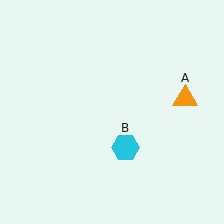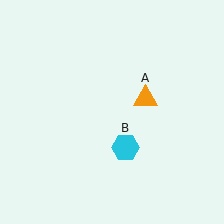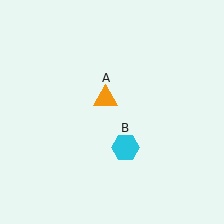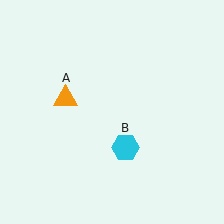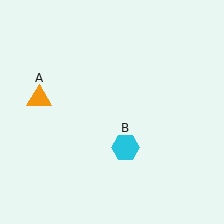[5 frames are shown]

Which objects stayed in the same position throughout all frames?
Cyan hexagon (object B) remained stationary.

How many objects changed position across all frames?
1 object changed position: orange triangle (object A).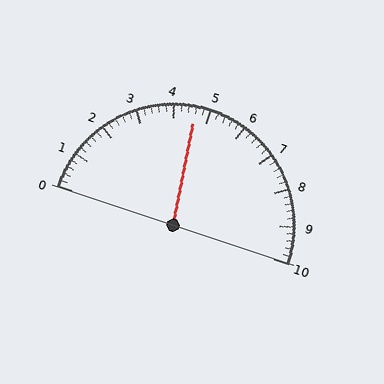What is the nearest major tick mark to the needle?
The nearest major tick mark is 5.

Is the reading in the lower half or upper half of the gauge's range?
The reading is in the lower half of the range (0 to 10).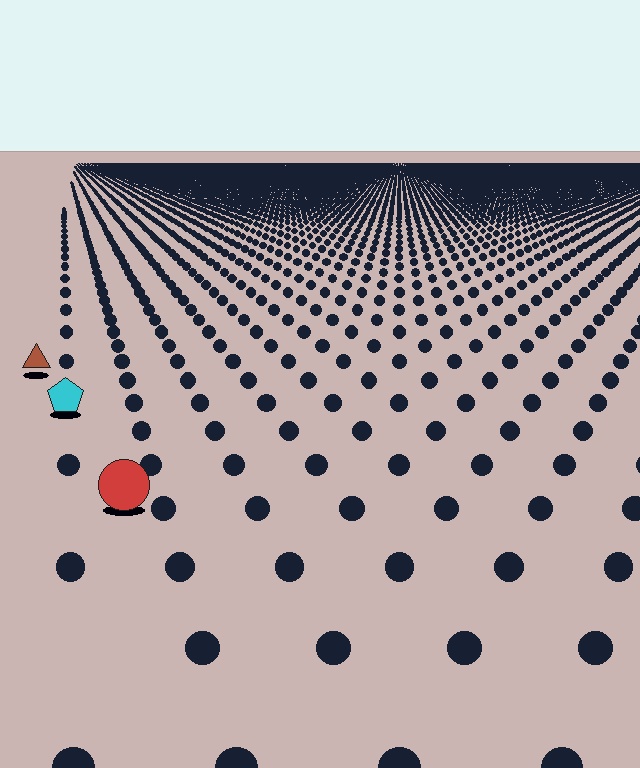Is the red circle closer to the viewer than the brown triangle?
Yes. The red circle is closer — you can tell from the texture gradient: the ground texture is coarser near it.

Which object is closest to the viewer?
The red circle is closest. The texture marks near it are larger and more spread out.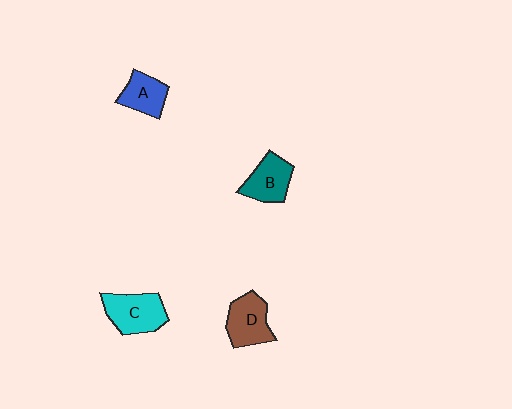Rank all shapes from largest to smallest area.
From largest to smallest: C (cyan), D (brown), B (teal), A (blue).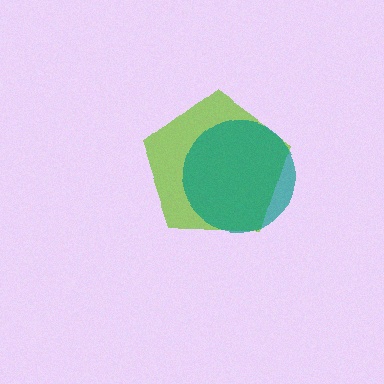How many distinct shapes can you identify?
There are 2 distinct shapes: a lime pentagon, a teal circle.